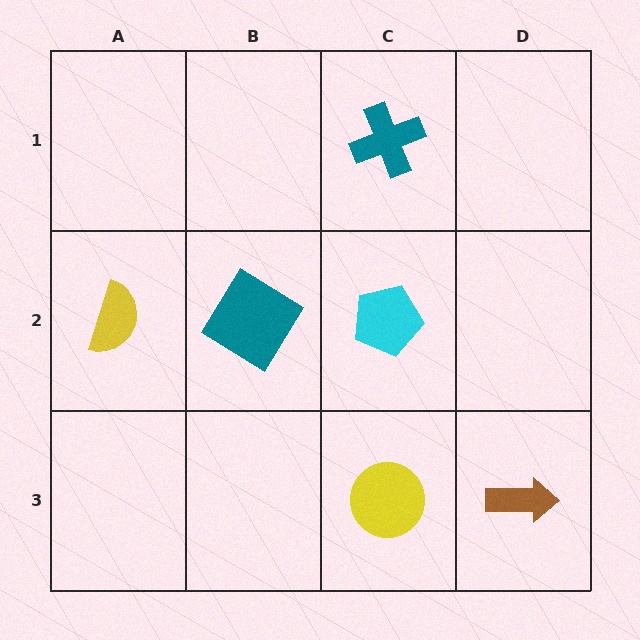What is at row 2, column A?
A yellow semicircle.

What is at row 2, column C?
A cyan pentagon.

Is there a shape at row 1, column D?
No, that cell is empty.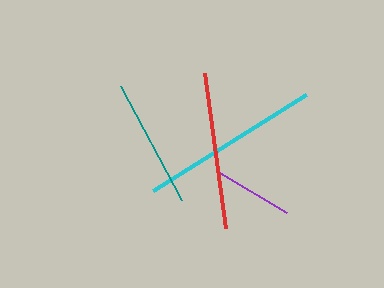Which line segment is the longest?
The cyan line is the longest at approximately 181 pixels.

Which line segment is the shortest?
The purple line is the shortest at approximately 77 pixels.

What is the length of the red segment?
The red segment is approximately 156 pixels long.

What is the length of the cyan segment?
The cyan segment is approximately 181 pixels long.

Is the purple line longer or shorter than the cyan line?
The cyan line is longer than the purple line.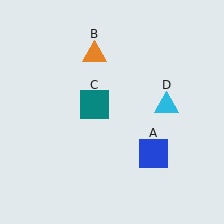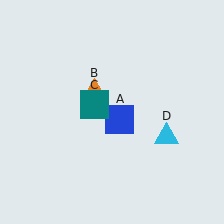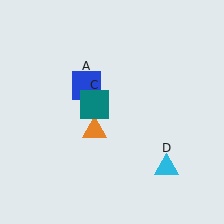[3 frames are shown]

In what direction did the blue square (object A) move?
The blue square (object A) moved up and to the left.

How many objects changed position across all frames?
3 objects changed position: blue square (object A), orange triangle (object B), cyan triangle (object D).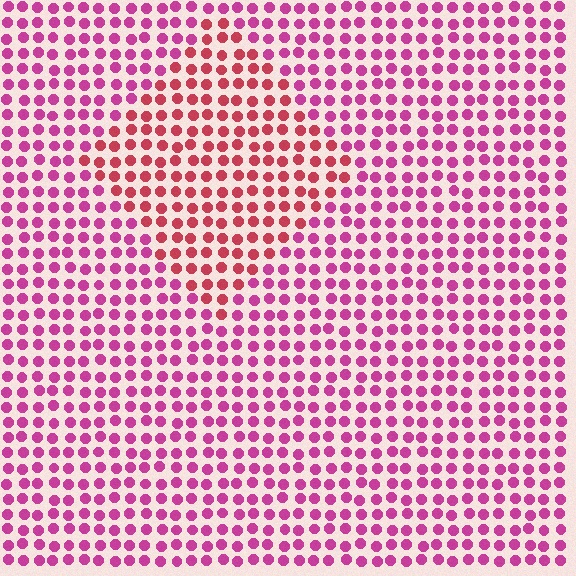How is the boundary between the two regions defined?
The boundary is defined purely by a slight shift in hue (about 31 degrees). Spacing, size, and orientation are identical on both sides.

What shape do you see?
I see a diamond.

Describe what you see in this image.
The image is filled with small magenta elements in a uniform arrangement. A diamond-shaped region is visible where the elements are tinted to a slightly different hue, forming a subtle color boundary.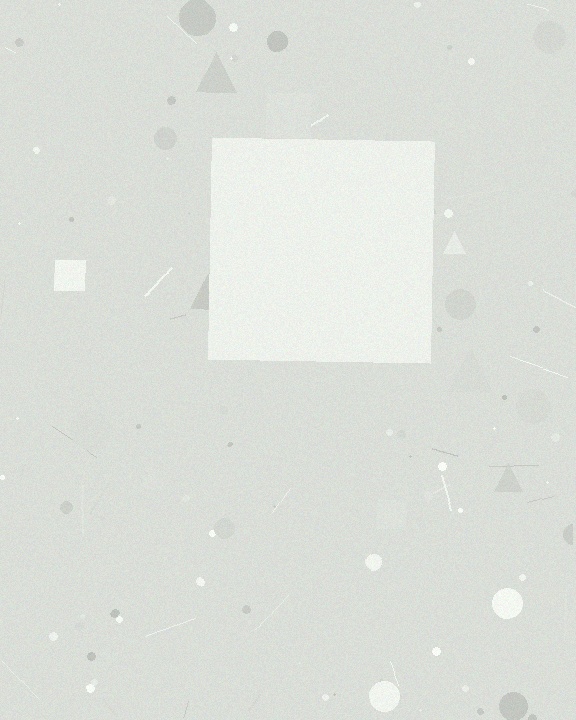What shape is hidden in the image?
A square is hidden in the image.